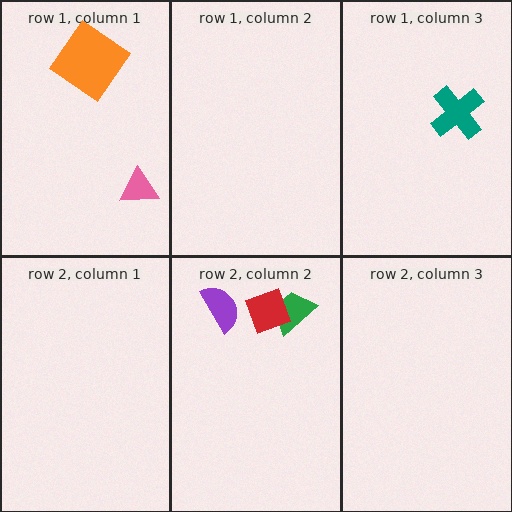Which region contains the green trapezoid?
The row 2, column 2 region.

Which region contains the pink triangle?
The row 1, column 1 region.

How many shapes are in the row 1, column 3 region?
1.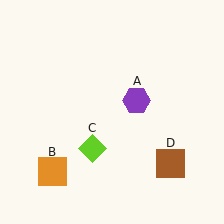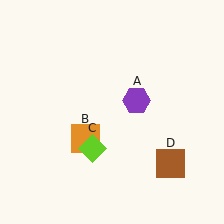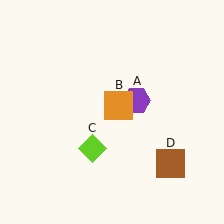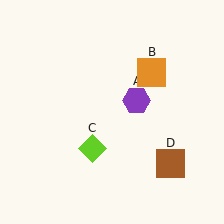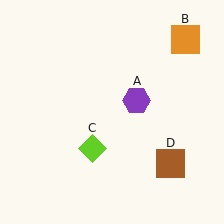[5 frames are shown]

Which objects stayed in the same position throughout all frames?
Purple hexagon (object A) and lime diamond (object C) and brown square (object D) remained stationary.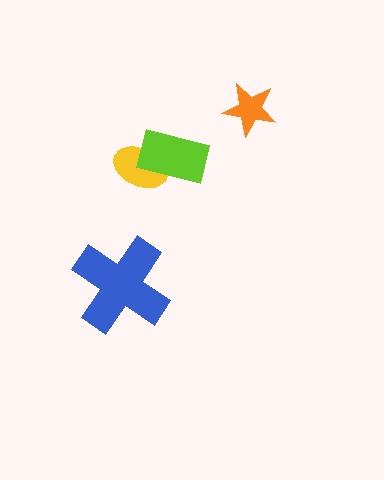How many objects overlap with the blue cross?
0 objects overlap with the blue cross.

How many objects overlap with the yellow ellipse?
1 object overlaps with the yellow ellipse.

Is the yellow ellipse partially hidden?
Yes, it is partially covered by another shape.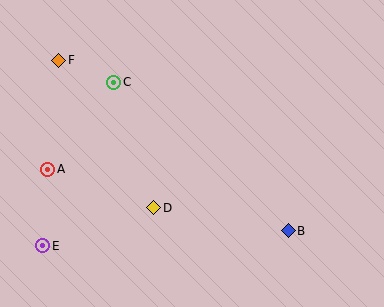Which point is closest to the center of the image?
Point D at (154, 208) is closest to the center.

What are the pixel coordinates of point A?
Point A is at (48, 169).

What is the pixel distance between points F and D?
The distance between F and D is 175 pixels.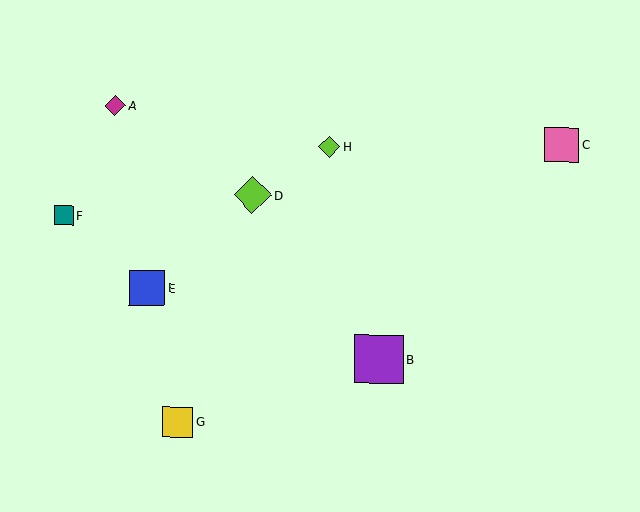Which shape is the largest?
The purple square (labeled B) is the largest.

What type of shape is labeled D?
Shape D is a lime diamond.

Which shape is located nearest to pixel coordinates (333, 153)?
The lime diamond (labeled H) at (329, 147) is nearest to that location.